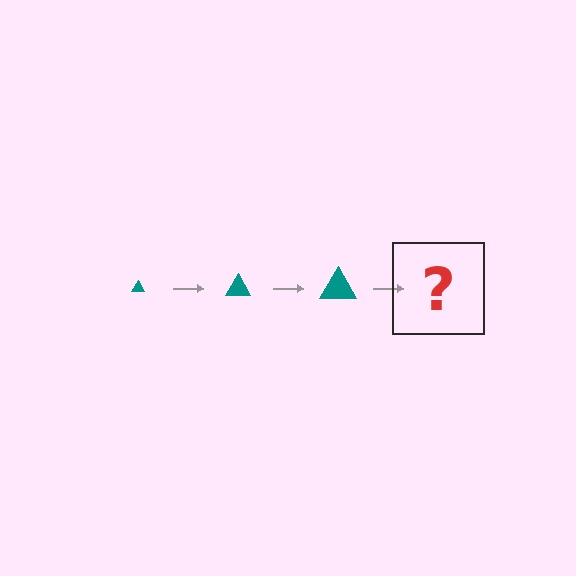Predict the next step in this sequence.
The next step is a teal triangle, larger than the previous one.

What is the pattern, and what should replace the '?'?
The pattern is that the triangle gets progressively larger each step. The '?' should be a teal triangle, larger than the previous one.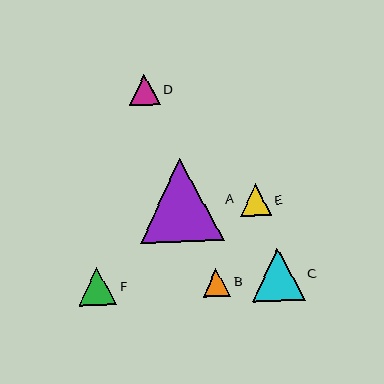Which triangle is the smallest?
Triangle B is the smallest with a size of approximately 28 pixels.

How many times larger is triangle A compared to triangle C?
Triangle A is approximately 1.6 times the size of triangle C.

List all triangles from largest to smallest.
From largest to smallest: A, C, F, E, D, B.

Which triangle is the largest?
Triangle A is the largest with a size of approximately 83 pixels.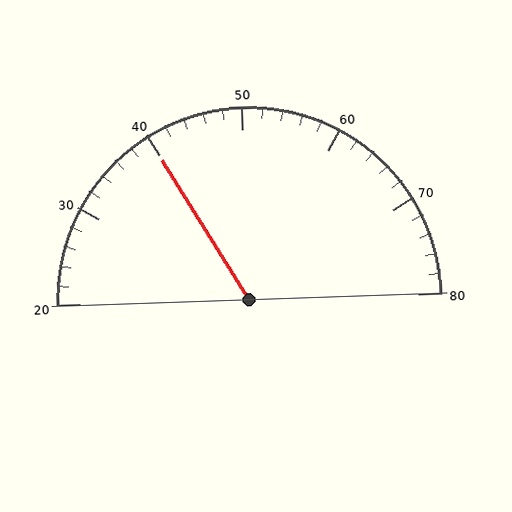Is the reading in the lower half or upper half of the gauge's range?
The reading is in the lower half of the range (20 to 80).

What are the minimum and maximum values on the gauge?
The gauge ranges from 20 to 80.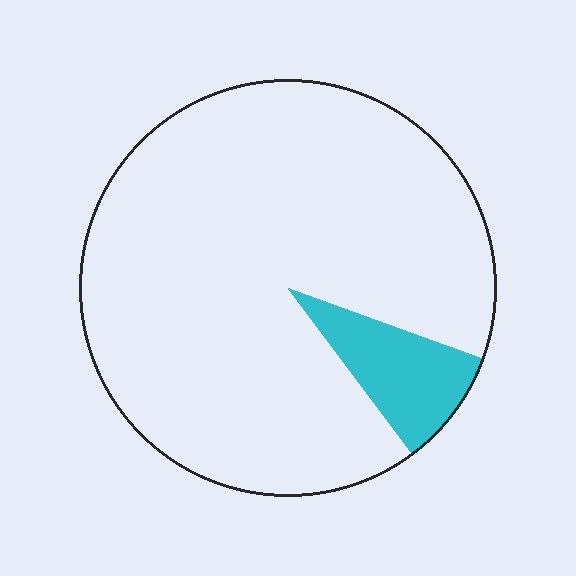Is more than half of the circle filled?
No.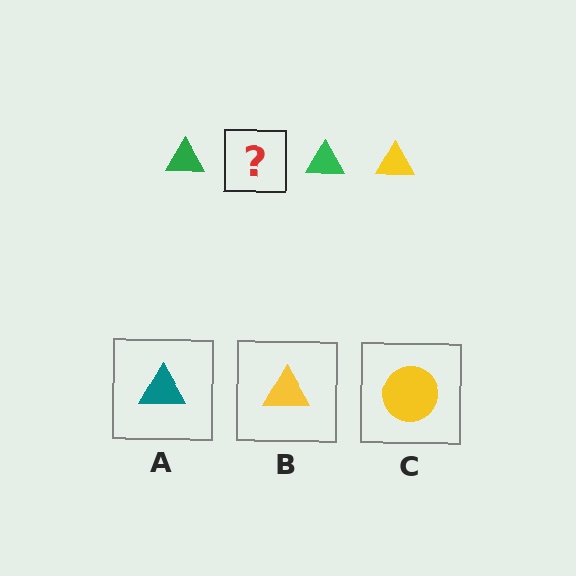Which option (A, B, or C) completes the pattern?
B.